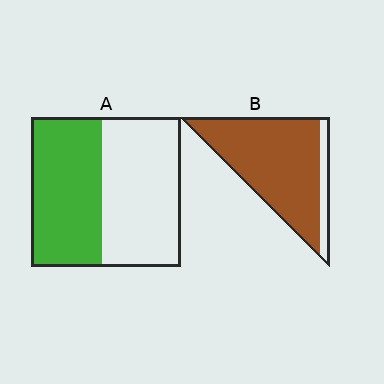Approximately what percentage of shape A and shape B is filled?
A is approximately 45% and B is approximately 85%.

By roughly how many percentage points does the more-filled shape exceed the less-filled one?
By roughly 40 percentage points (B over A).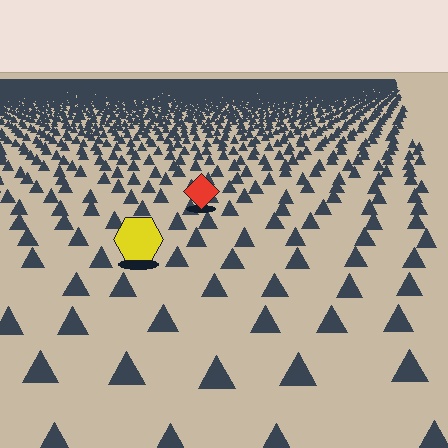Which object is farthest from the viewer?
The red diamond is farthest from the viewer. It appears smaller and the ground texture around it is denser.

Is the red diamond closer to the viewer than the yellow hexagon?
No. The yellow hexagon is closer — you can tell from the texture gradient: the ground texture is coarser near it.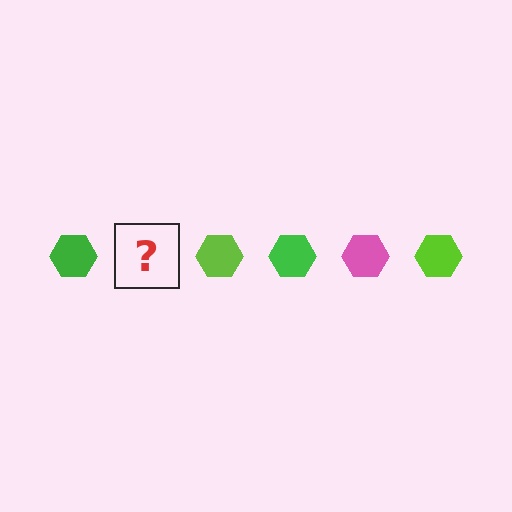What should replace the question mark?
The question mark should be replaced with a pink hexagon.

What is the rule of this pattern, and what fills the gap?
The rule is that the pattern cycles through green, pink, lime hexagons. The gap should be filled with a pink hexagon.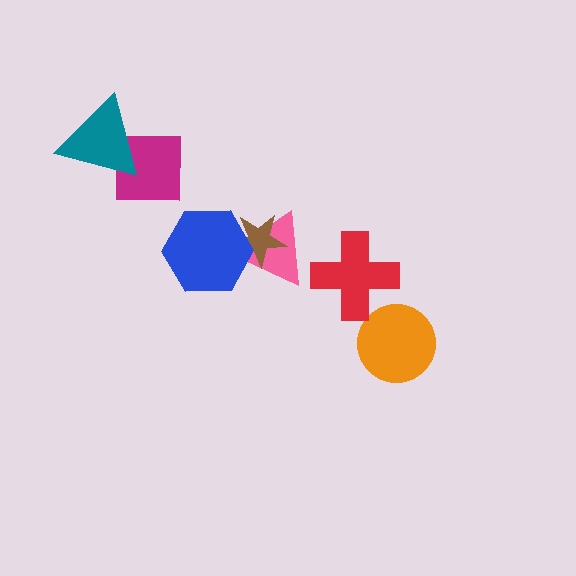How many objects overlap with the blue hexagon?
2 objects overlap with the blue hexagon.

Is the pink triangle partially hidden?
Yes, it is partially covered by another shape.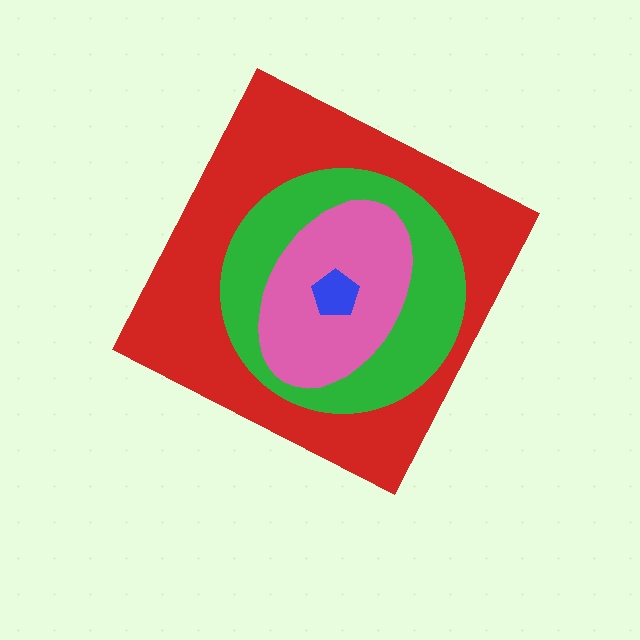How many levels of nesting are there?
4.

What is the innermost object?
The blue pentagon.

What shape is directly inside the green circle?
The pink ellipse.